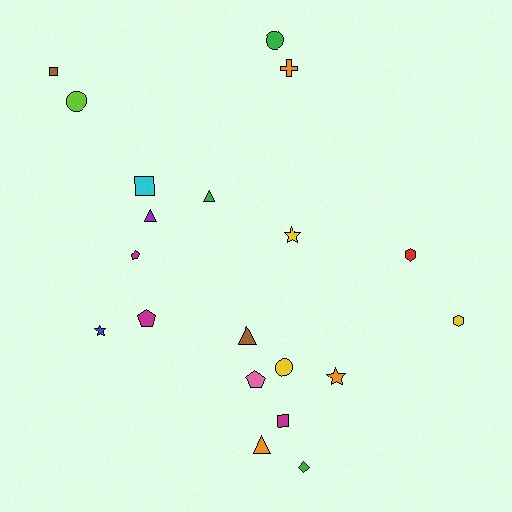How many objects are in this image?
There are 20 objects.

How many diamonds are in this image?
There is 1 diamond.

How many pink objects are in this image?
There is 1 pink object.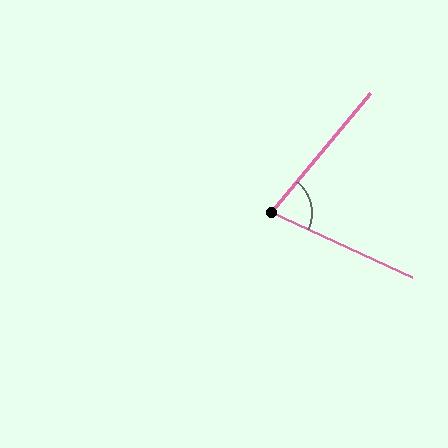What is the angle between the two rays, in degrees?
Approximately 75 degrees.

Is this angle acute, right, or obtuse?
It is acute.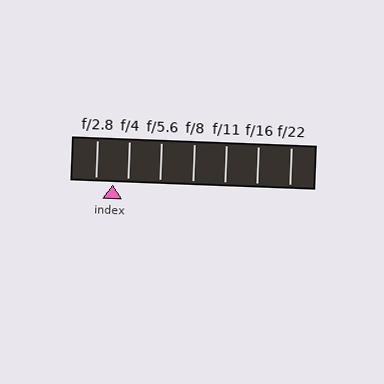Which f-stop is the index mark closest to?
The index mark is closest to f/4.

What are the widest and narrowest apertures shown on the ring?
The widest aperture shown is f/2.8 and the narrowest is f/22.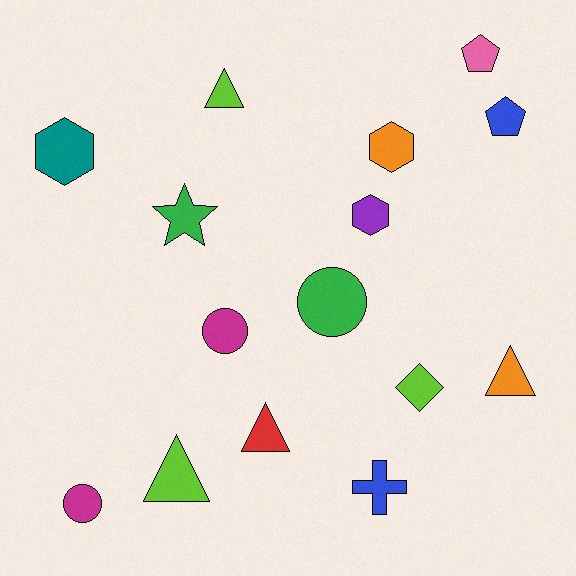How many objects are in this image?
There are 15 objects.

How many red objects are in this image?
There is 1 red object.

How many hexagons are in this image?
There are 3 hexagons.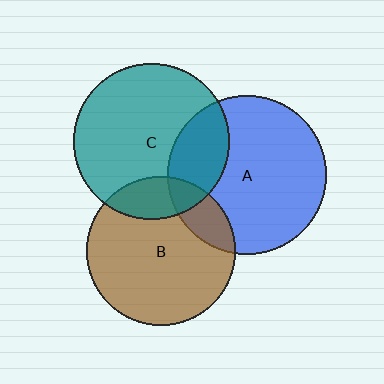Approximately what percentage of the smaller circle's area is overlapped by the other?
Approximately 15%.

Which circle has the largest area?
Circle A (blue).